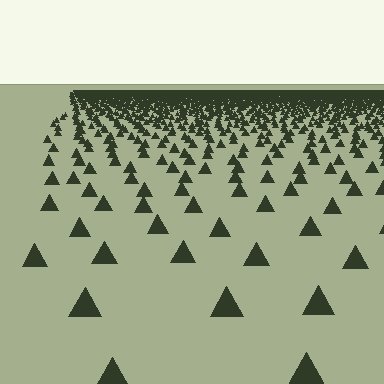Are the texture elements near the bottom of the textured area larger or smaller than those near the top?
Larger. Near the bottom, elements are closer to the viewer and appear at a bigger on-screen size.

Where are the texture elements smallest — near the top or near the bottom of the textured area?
Near the top.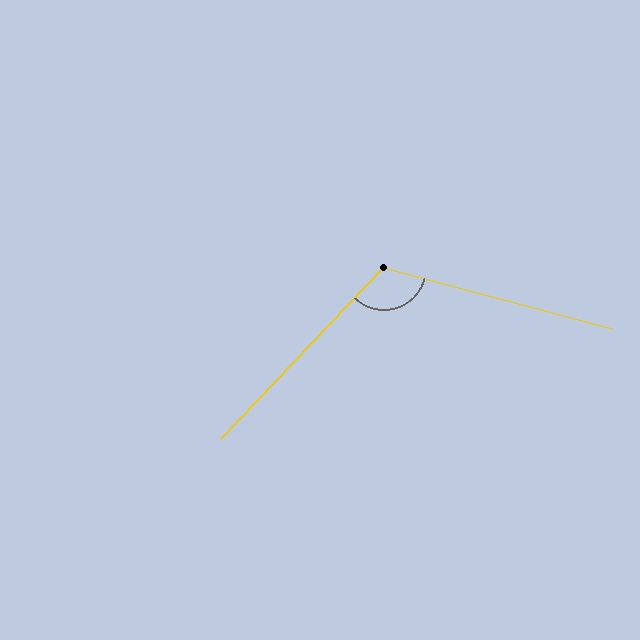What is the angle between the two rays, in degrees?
Approximately 118 degrees.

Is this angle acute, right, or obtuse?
It is obtuse.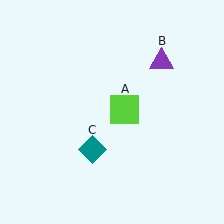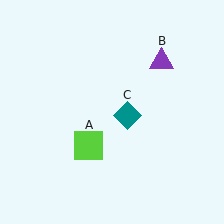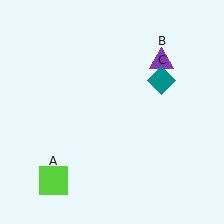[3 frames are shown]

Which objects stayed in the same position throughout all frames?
Purple triangle (object B) remained stationary.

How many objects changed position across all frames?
2 objects changed position: lime square (object A), teal diamond (object C).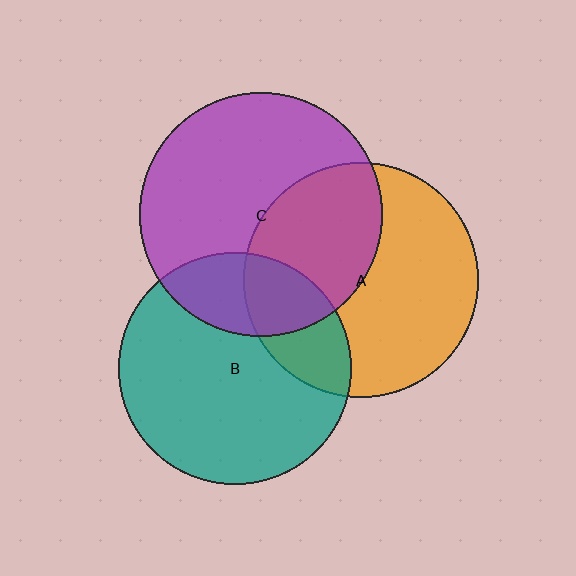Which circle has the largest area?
Circle C (purple).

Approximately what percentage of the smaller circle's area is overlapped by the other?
Approximately 25%.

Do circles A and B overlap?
Yes.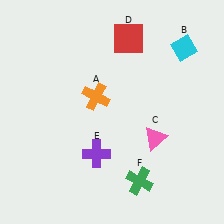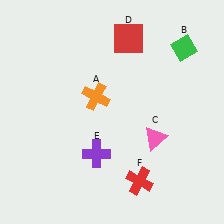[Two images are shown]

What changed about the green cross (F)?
In Image 1, F is green. In Image 2, it changed to red.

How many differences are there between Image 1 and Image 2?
There are 2 differences between the two images.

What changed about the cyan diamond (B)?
In Image 1, B is cyan. In Image 2, it changed to green.